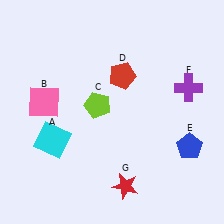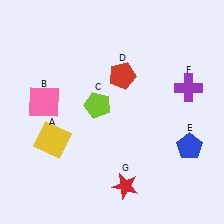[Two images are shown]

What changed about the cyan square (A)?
In Image 1, A is cyan. In Image 2, it changed to yellow.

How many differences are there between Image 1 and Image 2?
There is 1 difference between the two images.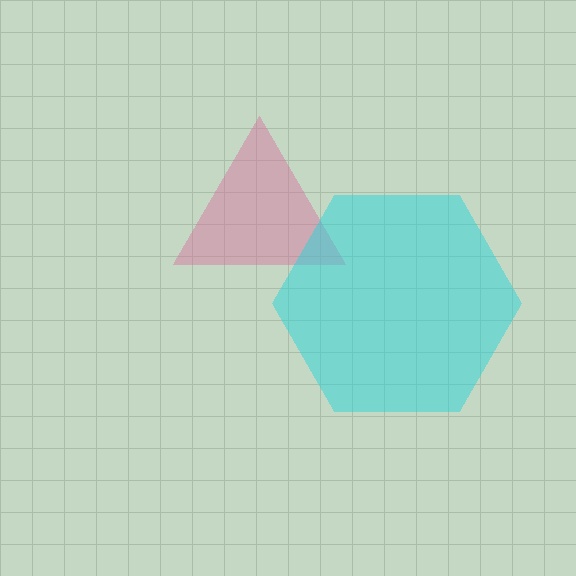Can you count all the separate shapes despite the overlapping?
Yes, there are 2 separate shapes.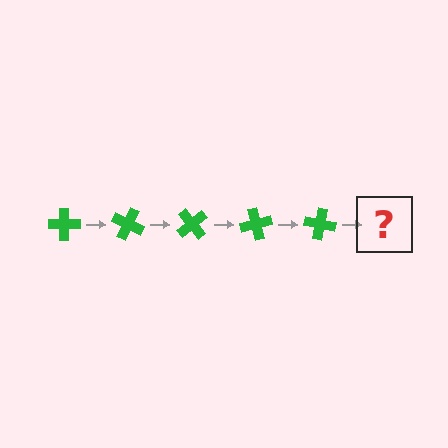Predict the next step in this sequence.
The next step is a green cross rotated 125 degrees.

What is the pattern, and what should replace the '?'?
The pattern is that the cross rotates 25 degrees each step. The '?' should be a green cross rotated 125 degrees.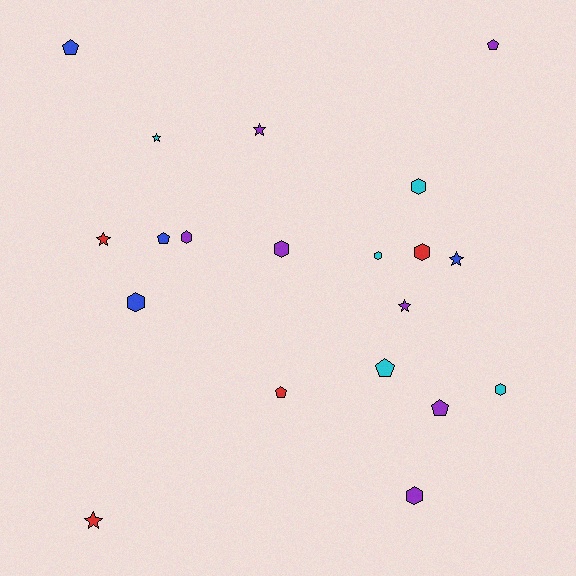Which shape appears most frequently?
Hexagon, with 8 objects.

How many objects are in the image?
There are 20 objects.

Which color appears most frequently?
Purple, with 7 objects.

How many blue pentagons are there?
There are 2 blue pentagons.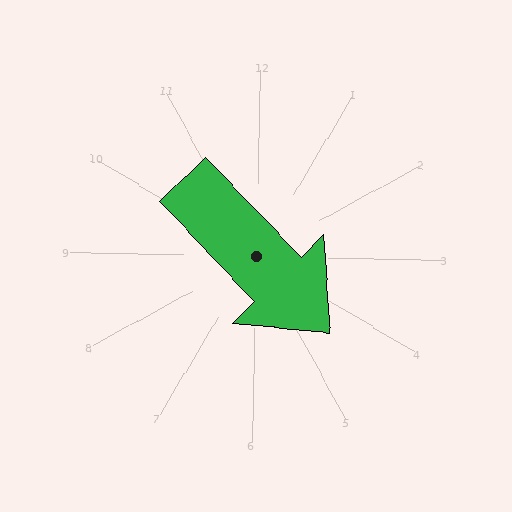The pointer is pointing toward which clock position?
Roughly 5 o'clock.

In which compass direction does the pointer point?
Southeast.